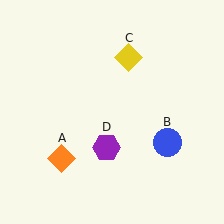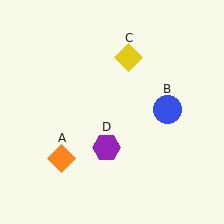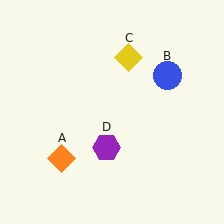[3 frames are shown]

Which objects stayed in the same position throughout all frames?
Orange diamond (object A) and yellow diamond (object C) and purple hexagon (object D) remained stationary.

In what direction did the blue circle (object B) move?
The blue circle (object B) moved up.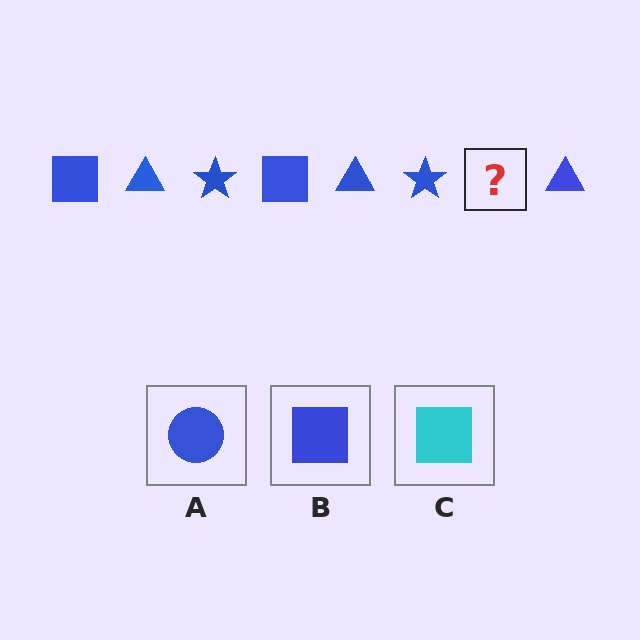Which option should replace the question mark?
Option B.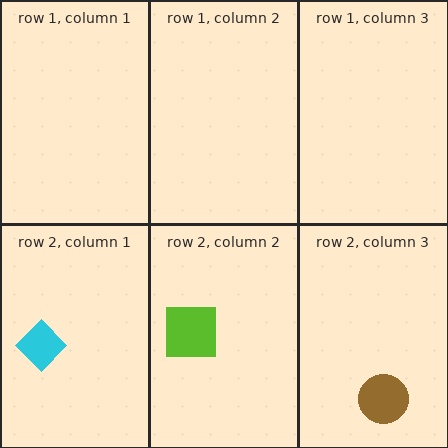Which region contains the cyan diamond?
The row 2, column 1 region.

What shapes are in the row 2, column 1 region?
The cyan diamond.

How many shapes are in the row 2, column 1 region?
1.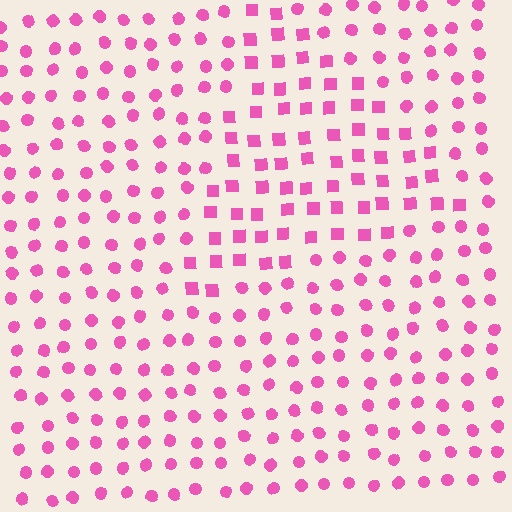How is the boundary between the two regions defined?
The boundary is defined by a change in element shape: squares inside vs. circles outside. All elements share the same color and spacing.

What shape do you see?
I see a triangle.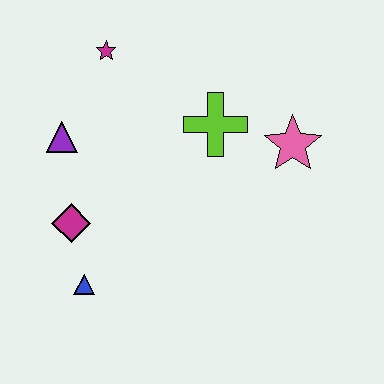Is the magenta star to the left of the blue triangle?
No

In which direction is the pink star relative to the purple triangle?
The pink star is to the right of the purple triangle.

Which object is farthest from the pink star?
The blue triangle is farthest from the pink star.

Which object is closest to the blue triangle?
The magenta diamond is closest to the blue triangle.